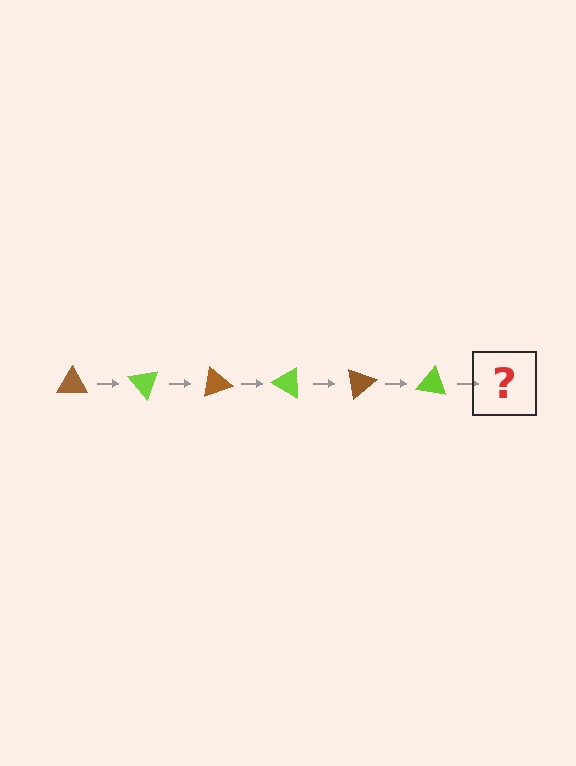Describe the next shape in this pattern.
It should be a brown triangle, rotated 300 degrees from the start.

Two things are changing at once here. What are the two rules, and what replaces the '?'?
The two rules are that it rotates 50 degrees each step and the color cycles through brown and lime. The '?' should be a brown triangle, rotated 300 degrees from the start.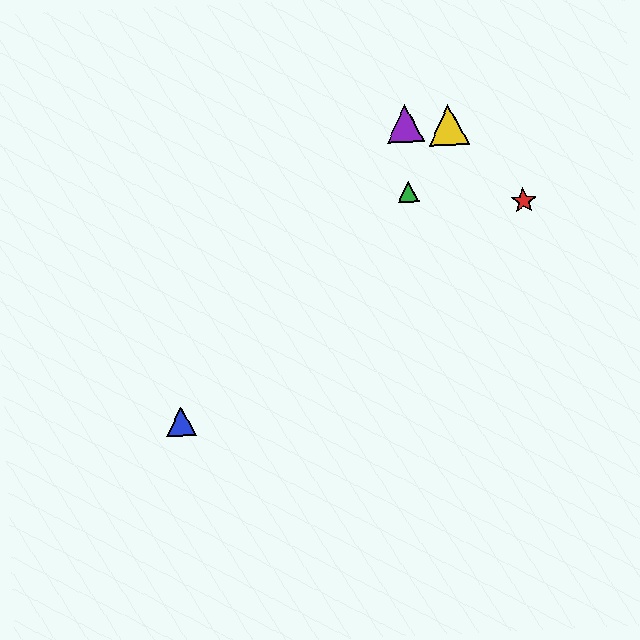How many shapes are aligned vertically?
2 shapes (the green triangle, the purple triangle) are aligned vertically.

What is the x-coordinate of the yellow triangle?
The yellow triangle is at x≈449.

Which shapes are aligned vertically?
The green triangle, the purple triangle are aligned vertically.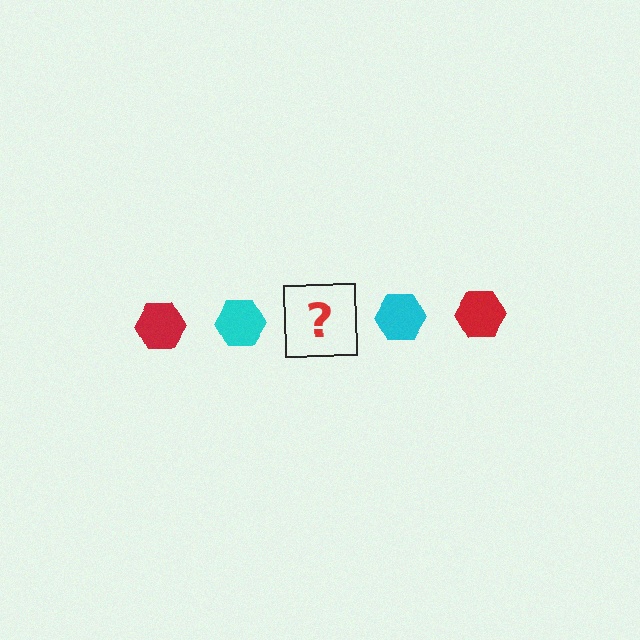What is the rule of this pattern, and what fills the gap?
The rule is that the pattern cycles through red, cyan hexagons. The gap should be filled with a red hexagon.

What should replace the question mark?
The question mark should be replaced with a red hexagon.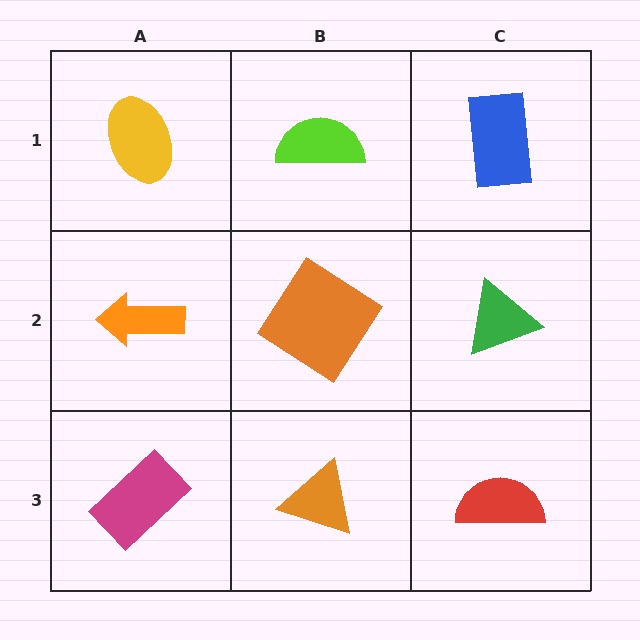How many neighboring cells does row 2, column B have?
4.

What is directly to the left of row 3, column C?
An orange triangle.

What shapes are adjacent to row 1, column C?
A green triangle (row 2, column C), a lime semicircle (row 1, column B).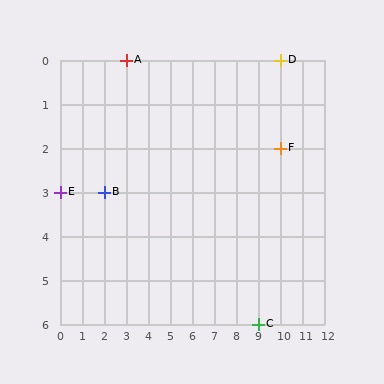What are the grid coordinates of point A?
Point A is at grid coordinates (3, 0).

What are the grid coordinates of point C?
Point C is at grid coordinates (9, 6).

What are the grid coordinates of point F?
Point F is at grid coordinates (10, 2).